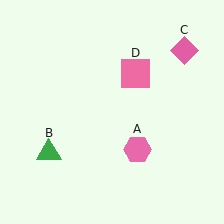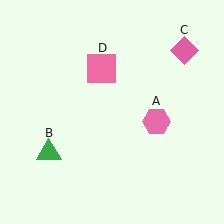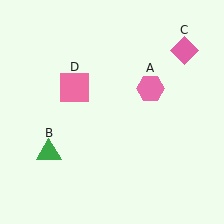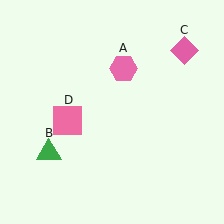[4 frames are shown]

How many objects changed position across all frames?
2 objects changed position: pink hexagon (object A), pink square (object D).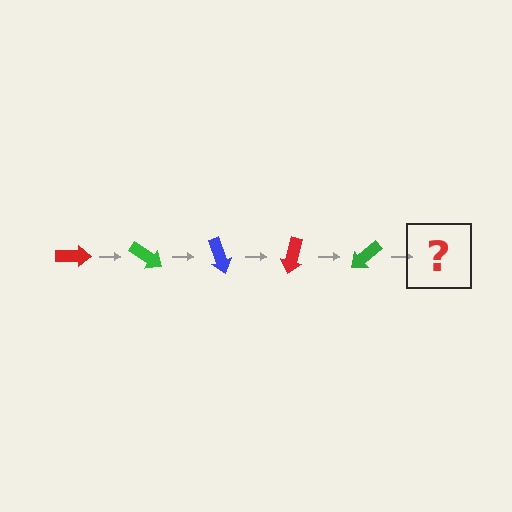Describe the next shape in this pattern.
It should be a blue arrow, rotated 175 degrees from the start.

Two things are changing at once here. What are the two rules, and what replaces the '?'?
The two rules are that it rotates 35 degrees each step and the color cycles through red, green, and blue. The '?' should be a blue arrow, rotated 175 degrees from the start.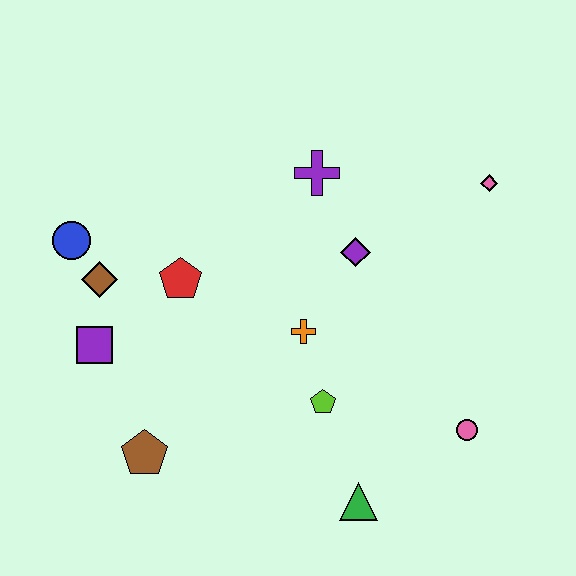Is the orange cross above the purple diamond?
No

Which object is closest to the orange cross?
The lime pentagon is closest to the orange cross.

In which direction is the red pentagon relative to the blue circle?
The red pentagon is to the right of the blue circle.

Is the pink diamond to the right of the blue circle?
Yes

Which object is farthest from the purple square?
The pink diamond is farthest from the purple square.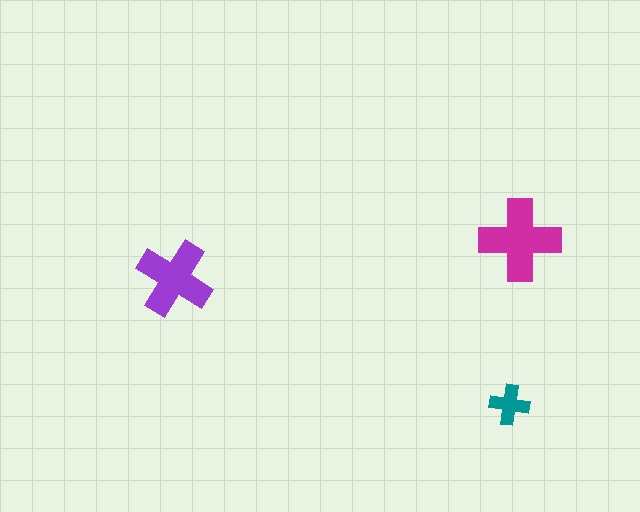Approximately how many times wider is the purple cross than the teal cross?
About 2 times wider.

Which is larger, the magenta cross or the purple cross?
The magenta one.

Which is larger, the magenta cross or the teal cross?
The magenta one.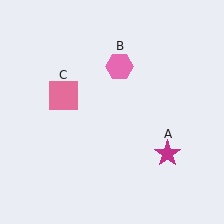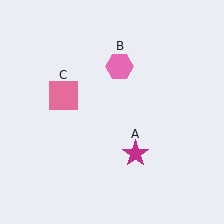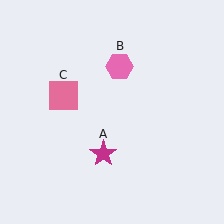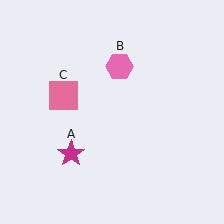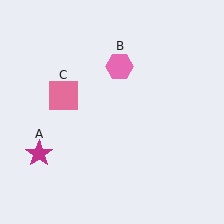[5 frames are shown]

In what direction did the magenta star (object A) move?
The magenta star (object A) moved left.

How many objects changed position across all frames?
1 object changed position: magenta star (object A).